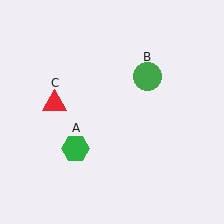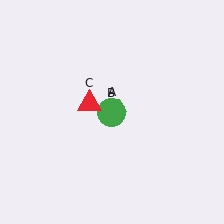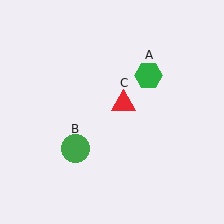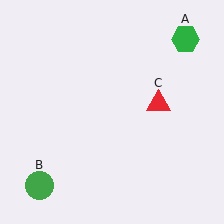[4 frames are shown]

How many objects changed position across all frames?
3 objects changed position: green hexagon (object A), green circle (object B), red triangle (object C).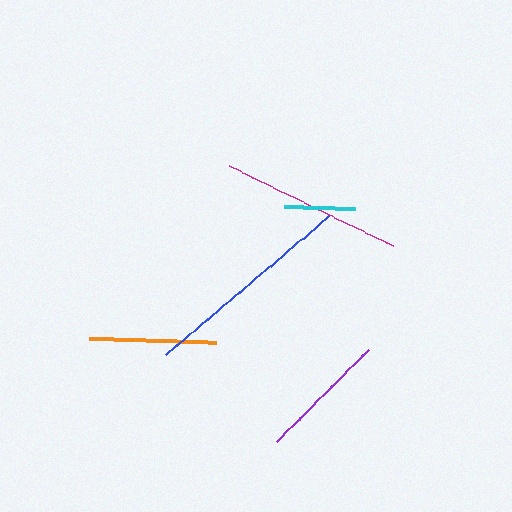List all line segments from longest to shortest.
From longest to shortest: blue, magenta, purple, orange, cyan.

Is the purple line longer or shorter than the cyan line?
The purple line is longer than the cyan line.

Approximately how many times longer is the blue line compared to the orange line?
The blue line is approximately 1.7 times the length of the orange line.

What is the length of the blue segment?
The blue segment is approximately 214 pixels long.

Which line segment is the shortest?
The cyan line is the shortest at approximately 71 pixels.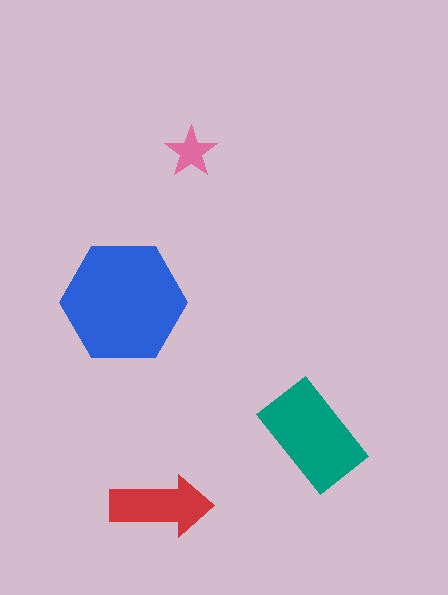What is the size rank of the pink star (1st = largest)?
4th.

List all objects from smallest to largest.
The pink star, the red arrow, the teal rectangle, the blue hexagon.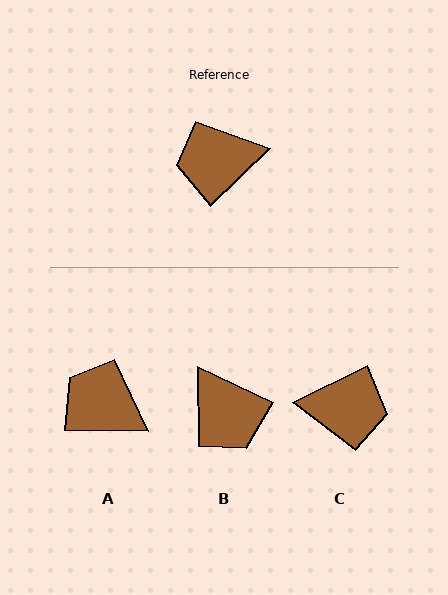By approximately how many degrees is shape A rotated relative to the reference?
Approximately 45 degrees clockwise.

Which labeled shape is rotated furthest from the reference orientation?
C, about 163 degrees away.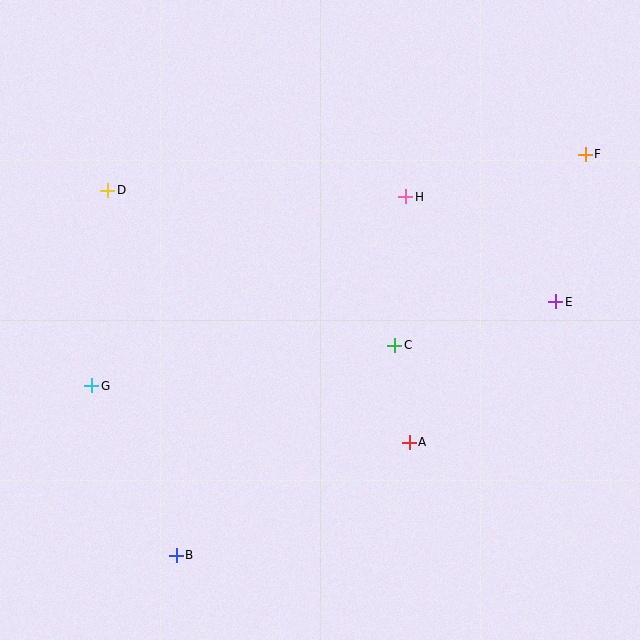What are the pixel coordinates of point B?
Point B is at (176, 555).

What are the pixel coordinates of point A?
Point A is at (409, 442).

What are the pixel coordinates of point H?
Point H is at (406, 197).